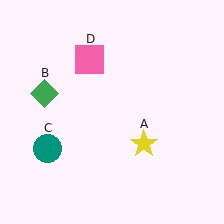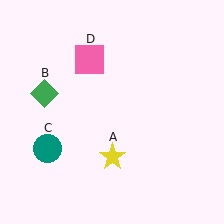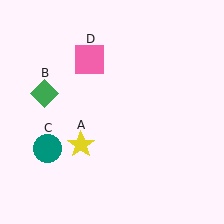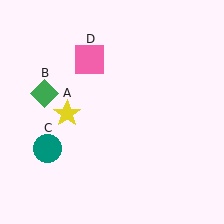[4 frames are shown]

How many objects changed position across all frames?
1 object changed position: yellow star (object A).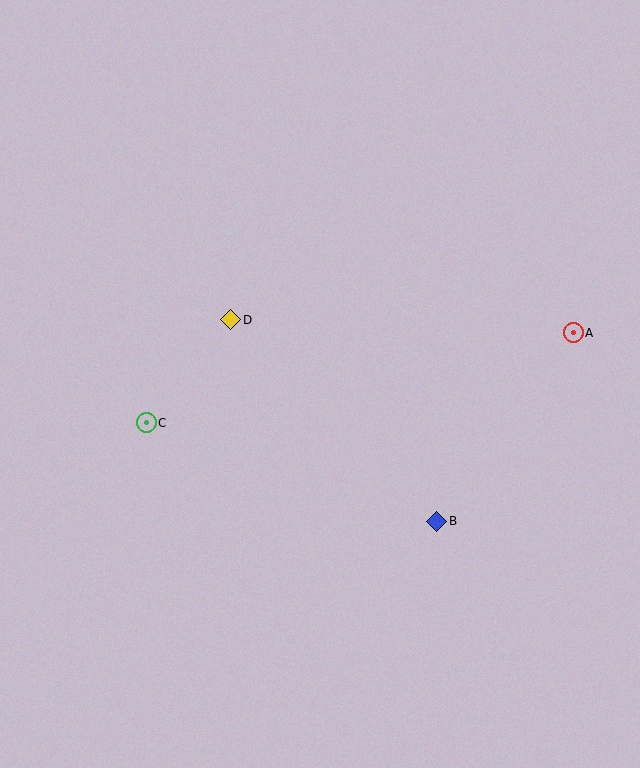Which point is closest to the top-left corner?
Point D is closest to the top-left corner.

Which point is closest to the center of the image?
Point D at (231, 320) is closest to the center.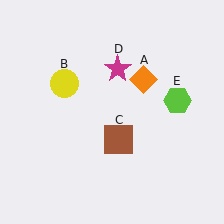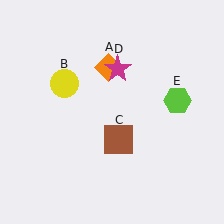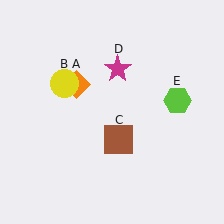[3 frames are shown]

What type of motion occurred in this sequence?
The orange diamond (object A) rotated counterclockwise around the center of the scene.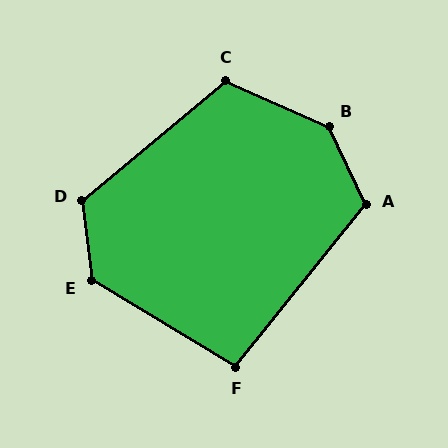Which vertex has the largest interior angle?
B, at approximately 139 degrees.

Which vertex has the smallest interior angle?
F, at approximately 98 degrees.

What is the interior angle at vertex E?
Approximately 128 degrees (obtuse).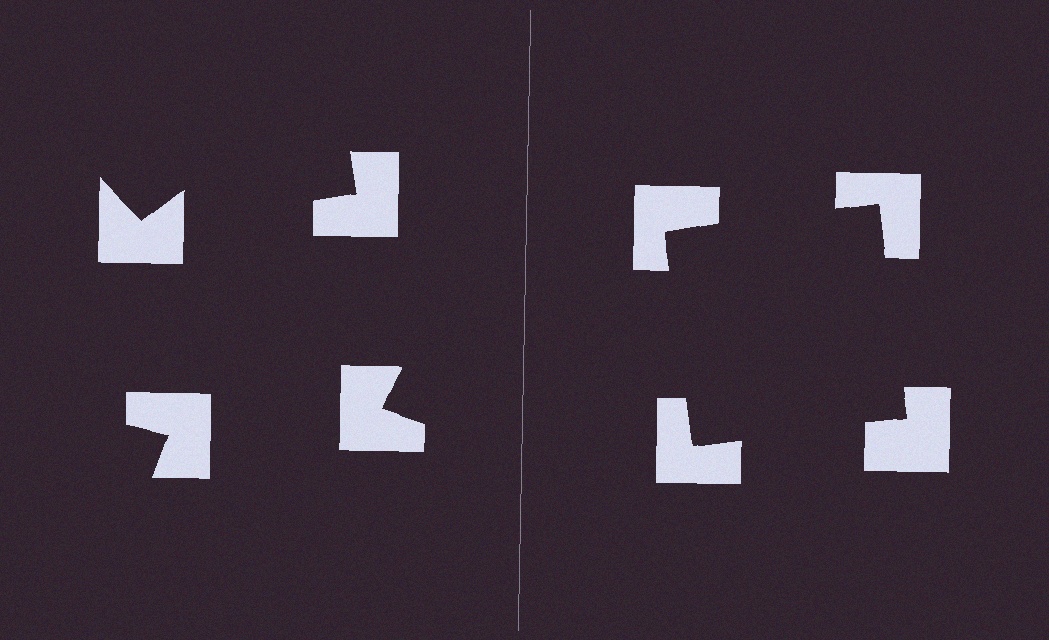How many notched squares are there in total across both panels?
8 — 4 on each side.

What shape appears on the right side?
An illusory square.